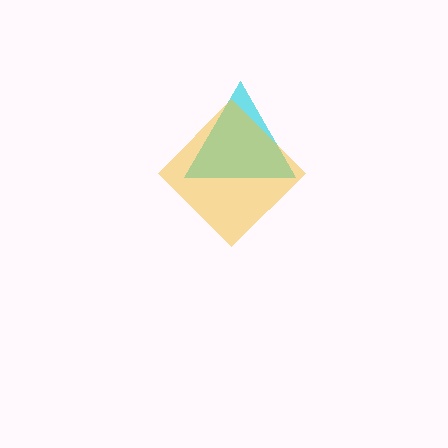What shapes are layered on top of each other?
The layered shapes are: a cyan triangle, a yellow diamond.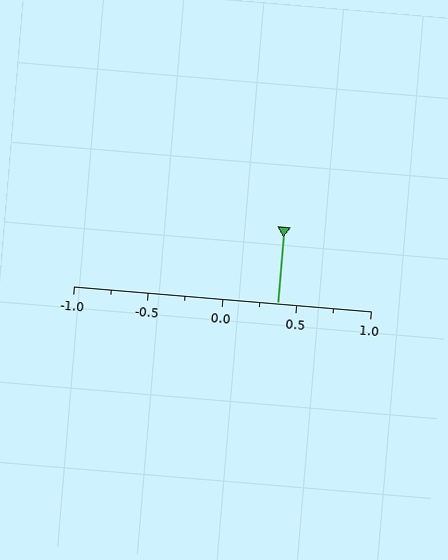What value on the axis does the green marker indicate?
The marker indicates approximately 0.38.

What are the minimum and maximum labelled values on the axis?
The axis runs from -1.0 to 1.0.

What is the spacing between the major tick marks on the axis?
The major ticks are spaced 0.5 apart.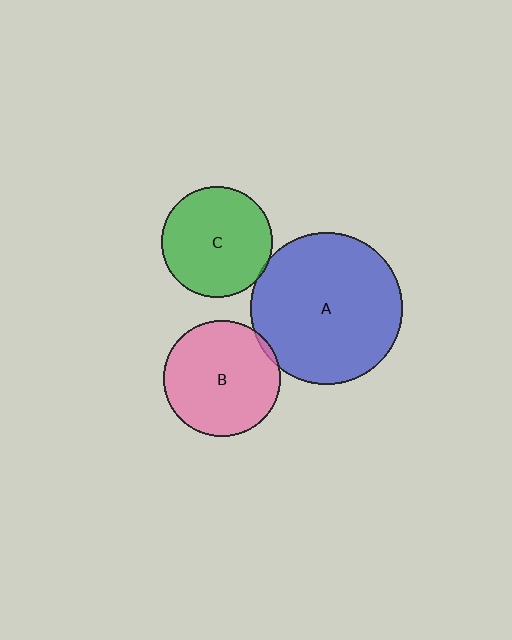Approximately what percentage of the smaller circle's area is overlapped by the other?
Approximately 5%.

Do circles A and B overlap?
Yes.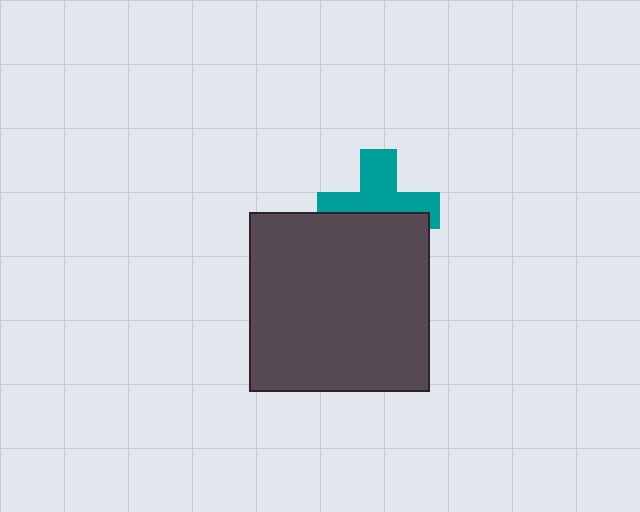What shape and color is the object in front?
The object in front is a dark gray rectangle.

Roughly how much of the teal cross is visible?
About half of it is visible (roughly 54%).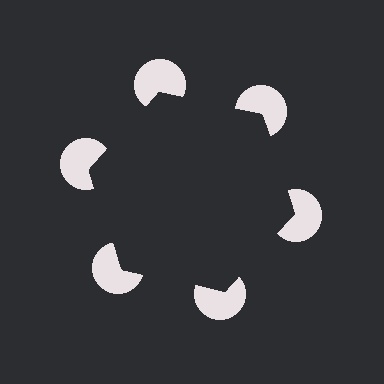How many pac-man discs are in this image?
There are 6 — one at each vertex of the illusory hexagon.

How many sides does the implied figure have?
6 sides.